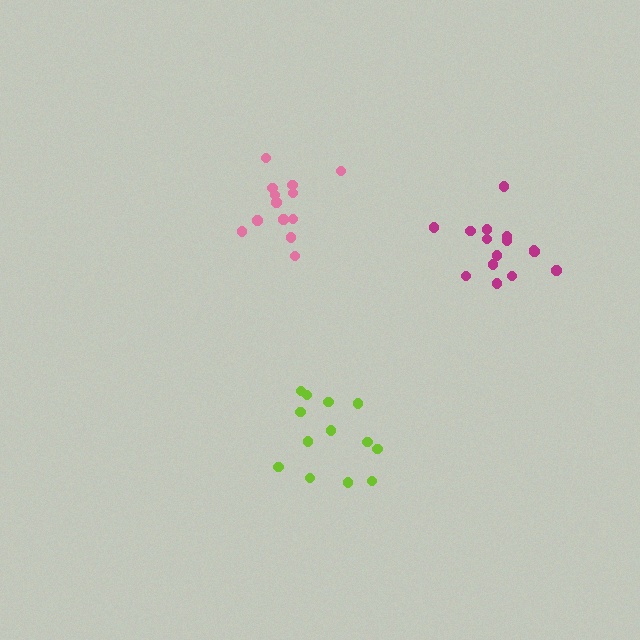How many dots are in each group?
Group 1: 13 dots, Group 2: 13 dots, Group 3: 15 dots (41 total).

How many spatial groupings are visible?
There are 3 spatial groupings.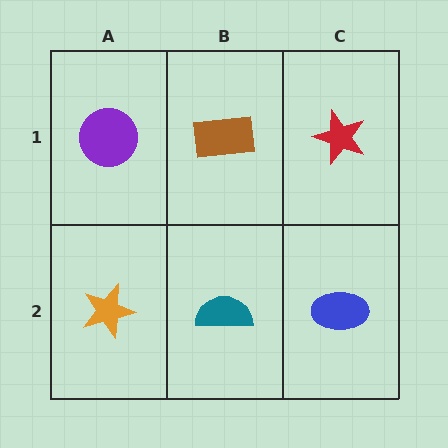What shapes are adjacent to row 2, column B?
A brown rectangle (row 1, column B), an orange star (row 2, column A), a blue ellipse (row 2, column C).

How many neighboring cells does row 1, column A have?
2.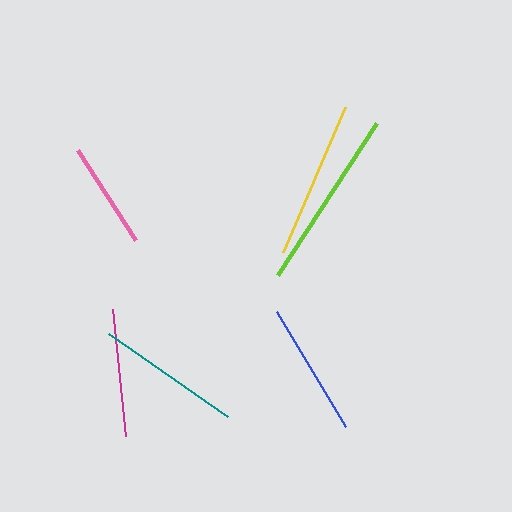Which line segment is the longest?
The lime line is the longest at approximately 181 pixels.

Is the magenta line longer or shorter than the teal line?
The teal line is longer than the magenta line.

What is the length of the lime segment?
The lime segment is approximately 181 pixels long.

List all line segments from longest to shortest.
From longest to shortest: lime, yellow, teal, blue, magenta, pink.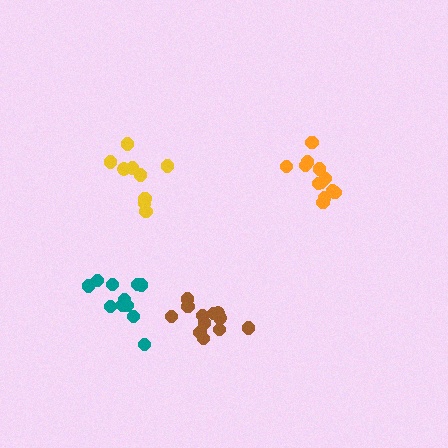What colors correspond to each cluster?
The clusters are colored: brown, teal, orange, yellow.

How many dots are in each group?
Group 1: 12 dots, Group 2: 11 dots, Group 3: 12 dots, Group 4: 9 dots (44 total).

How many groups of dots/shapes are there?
There are 4 groups.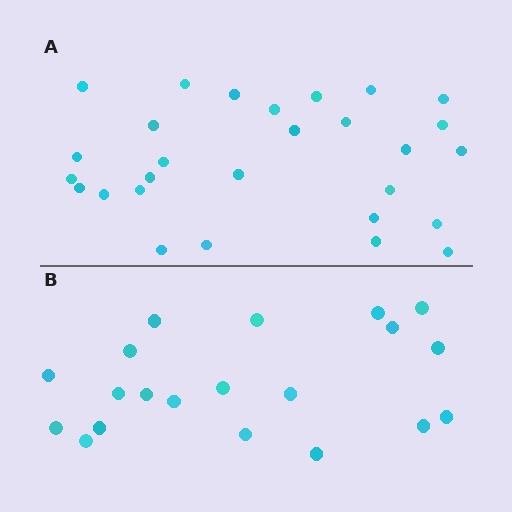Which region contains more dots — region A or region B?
Region A (the top region) has more dots.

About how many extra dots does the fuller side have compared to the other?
Region A has roughly 8 or so more dots than region B.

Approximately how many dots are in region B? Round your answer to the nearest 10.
About 20 dots.